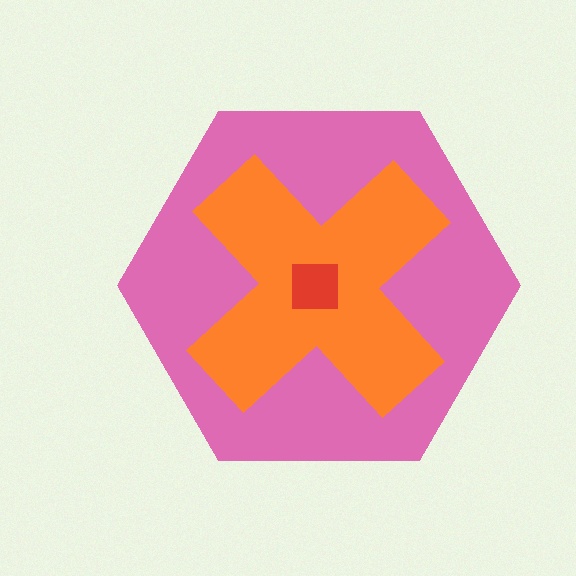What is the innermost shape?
The red square.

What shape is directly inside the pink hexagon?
The orange cross.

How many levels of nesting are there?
3.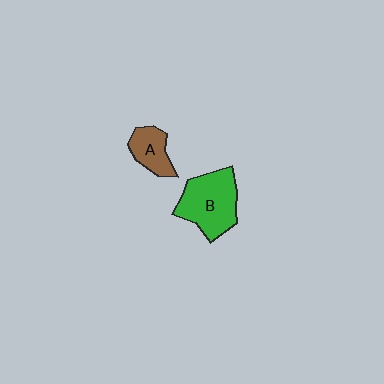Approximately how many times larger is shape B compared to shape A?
Approximately 2.0 times.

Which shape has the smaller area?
Shape A (brown).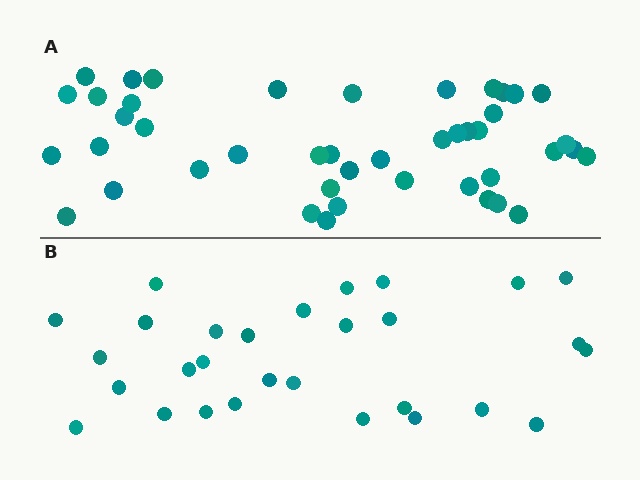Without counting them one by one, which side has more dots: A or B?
Region A (the top region) has more dots.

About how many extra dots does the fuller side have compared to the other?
Region A has approximately 15 more dots than region B.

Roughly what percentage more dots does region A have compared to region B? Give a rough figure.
About 50% more.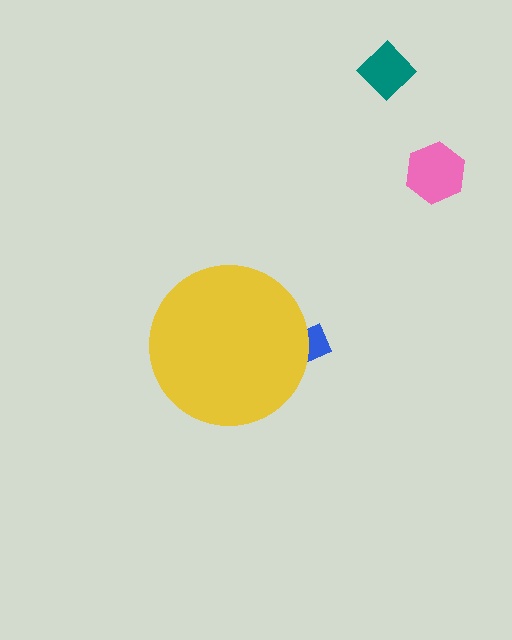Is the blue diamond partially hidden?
Yes, the blue diamond is partially hidden behind the yellow circle.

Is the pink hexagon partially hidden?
No, the pink hexagon is fully visible.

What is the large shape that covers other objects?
A yellow circle.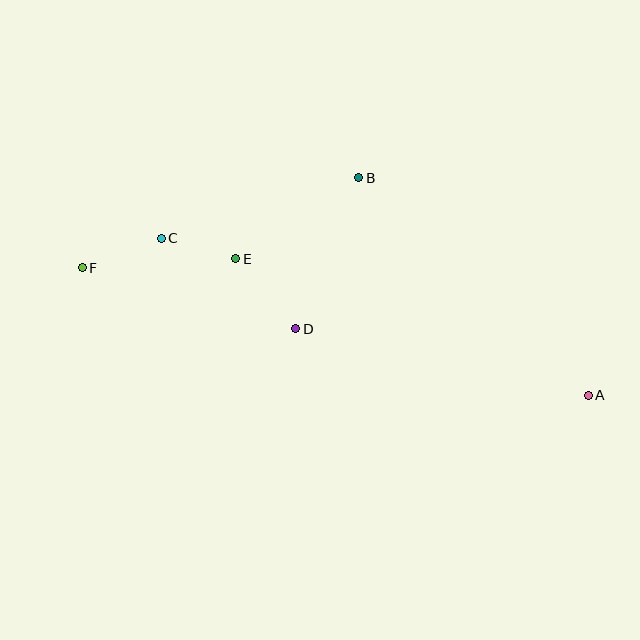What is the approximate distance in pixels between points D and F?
The distance between D and F is approximately 222 pixels.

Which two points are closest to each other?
Points C and E are closest to each other.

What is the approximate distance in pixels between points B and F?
The distance between B and F is approximately 291 pixels.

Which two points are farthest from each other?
Points A and F are farthest from each other.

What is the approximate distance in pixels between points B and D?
The distance between B and D is approximately 164 pixels.